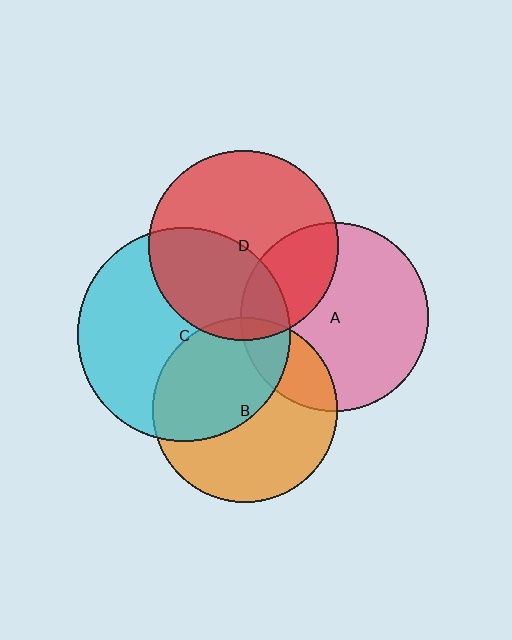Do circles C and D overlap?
Yes.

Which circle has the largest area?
Circle C (cyan).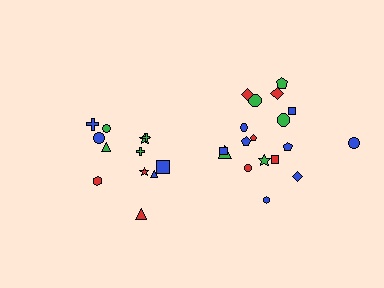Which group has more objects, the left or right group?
The right group.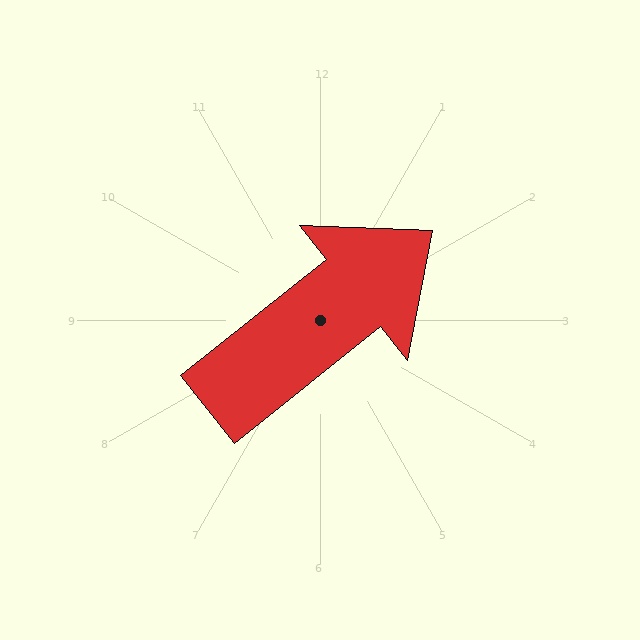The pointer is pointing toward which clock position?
Roughly 2 o'clock.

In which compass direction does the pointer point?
Northeast.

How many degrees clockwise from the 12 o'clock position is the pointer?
Approximately 52 degrees.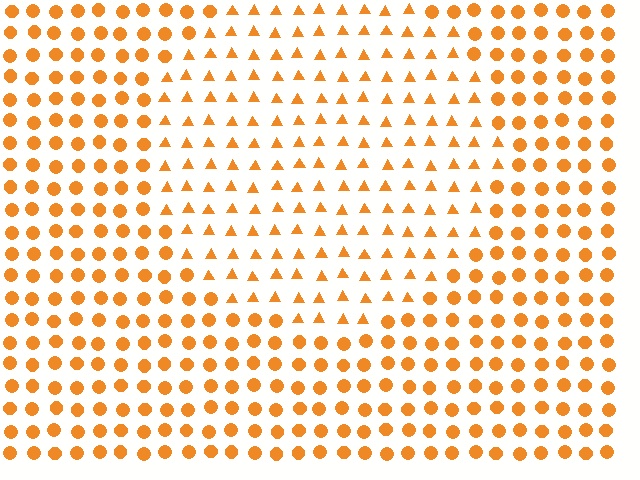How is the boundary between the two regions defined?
The boundary is defined by a change in element shape: triangles inside vs. circles outside. All elements share the same color and spacing.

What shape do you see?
I see a circle.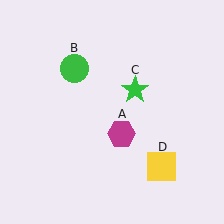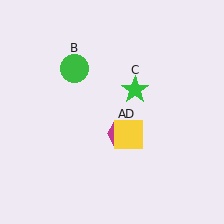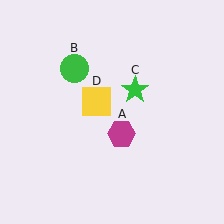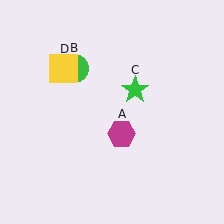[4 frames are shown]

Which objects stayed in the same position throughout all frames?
Magenta hexagon (object A) and green circle (object B) and green star (object C) remained stationary.